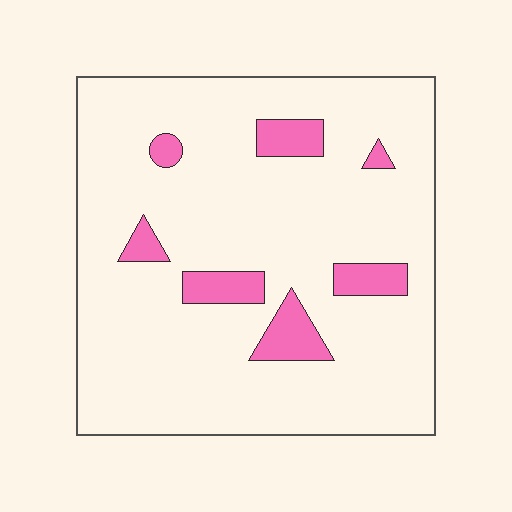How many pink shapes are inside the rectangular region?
7.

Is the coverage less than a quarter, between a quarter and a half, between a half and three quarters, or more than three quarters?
Less than a quarter.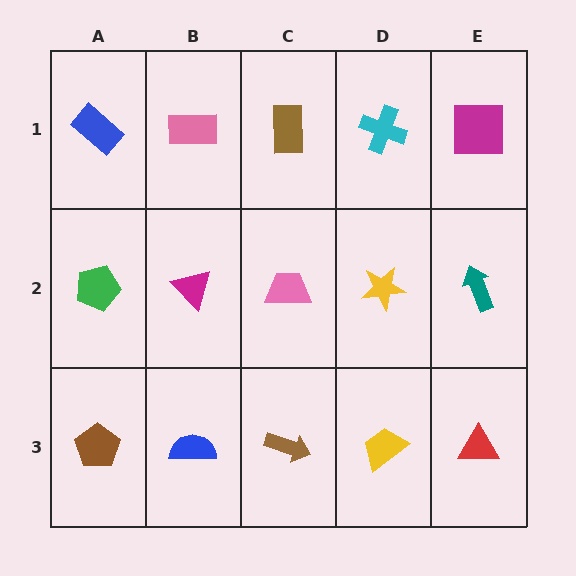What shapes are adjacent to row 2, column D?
A cyan cross (row 1, column D), a yellow trapezoid (row 3, column D), a pink trapezoid (row 2, column C), a teal arrow (row 2, column E).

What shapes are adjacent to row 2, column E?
A magenta square (row 1, column E), a red triangle (row 3, column E), a yellow star (row 2, column D).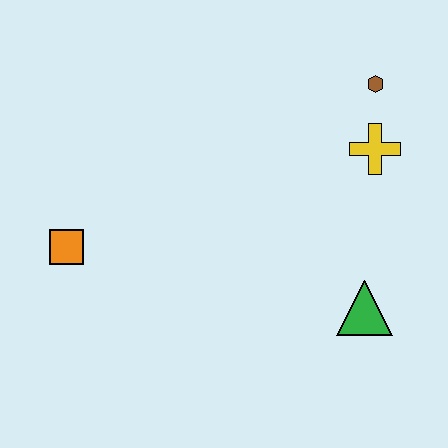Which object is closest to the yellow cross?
The brown hexagon is closest to the yellow cross.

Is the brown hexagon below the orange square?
No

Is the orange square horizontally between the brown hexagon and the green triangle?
No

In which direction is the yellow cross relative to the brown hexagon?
The yellow cross is below the brown hexagon.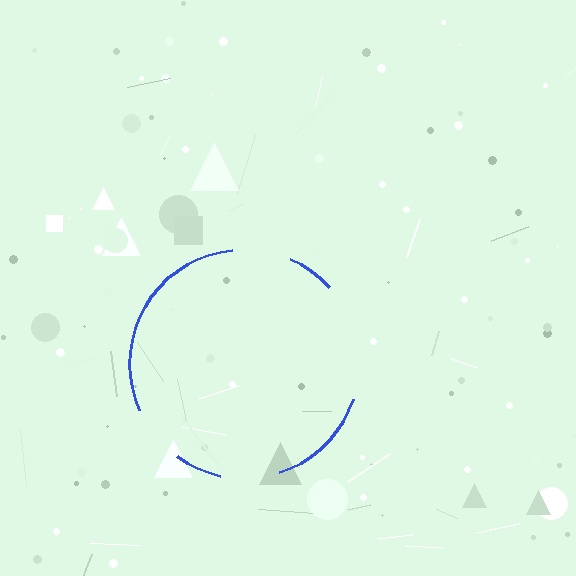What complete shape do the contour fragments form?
The contour fragments form a circle.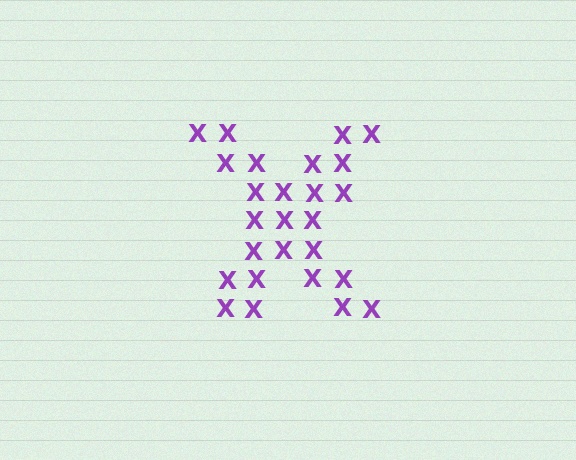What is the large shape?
The large shape is the letter X.